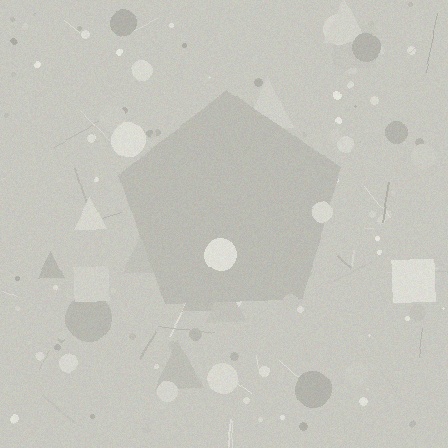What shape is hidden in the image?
A pentagon is hidden in the image.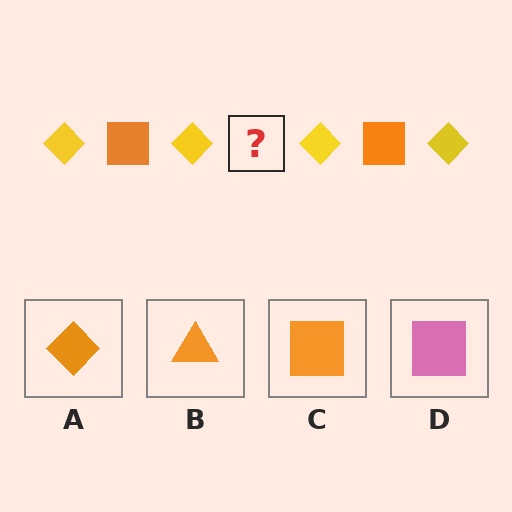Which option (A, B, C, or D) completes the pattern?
C.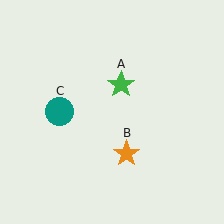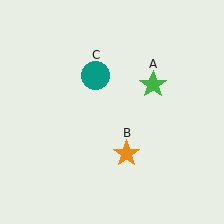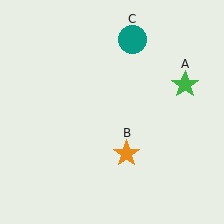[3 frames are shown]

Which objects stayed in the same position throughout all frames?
Orange star (object B) remained stationary.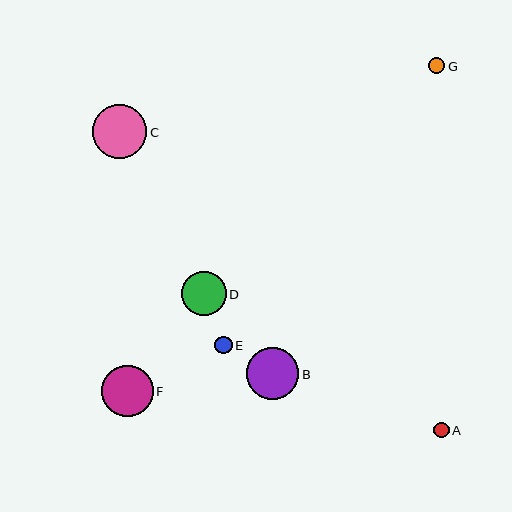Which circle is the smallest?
Circle A is the smallest with a size of approximately 15 pixels.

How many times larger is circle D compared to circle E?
Circle D is approximately 2.6 times the size of circle E.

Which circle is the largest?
Circle C is the largest with a size of approximately 54 pixels.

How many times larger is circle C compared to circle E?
Circle C is approximately 3.1 times the size of circle E.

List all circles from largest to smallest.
From largest to smallest: C, B, F, D, E, G, A.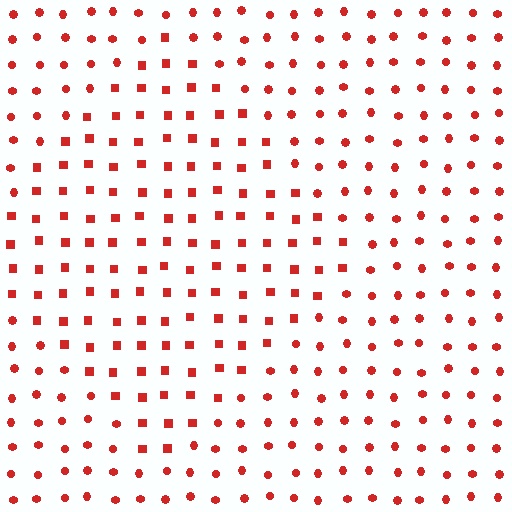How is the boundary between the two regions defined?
The boundary is defined by a change in element shape: squares inside vs. circles outside. All elements share the same color and spacing.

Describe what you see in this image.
The image is filled with small red elements arranged in a uniform grid. A diamond-shaped region contains squares, while the surrounding area contains circles. The boundary is defined purely by the change in element shape.